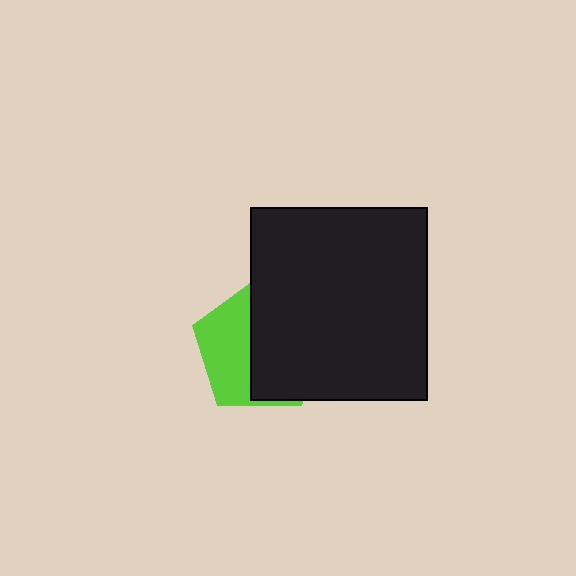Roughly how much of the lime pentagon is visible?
A small part of it is visible (roughly 41%).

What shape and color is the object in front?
The object in front is a black rectangle.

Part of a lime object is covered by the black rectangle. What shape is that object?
It is a pentagon.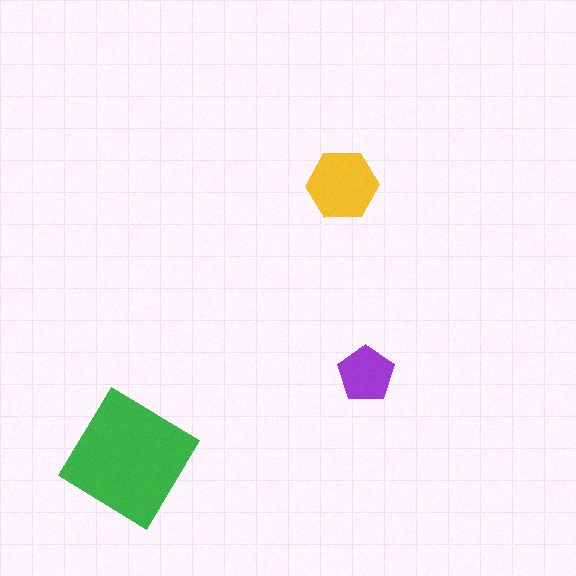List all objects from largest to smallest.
The green diamond, the yellow hexagon, the purple pentagon.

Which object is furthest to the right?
The purple pentagon is rightmost.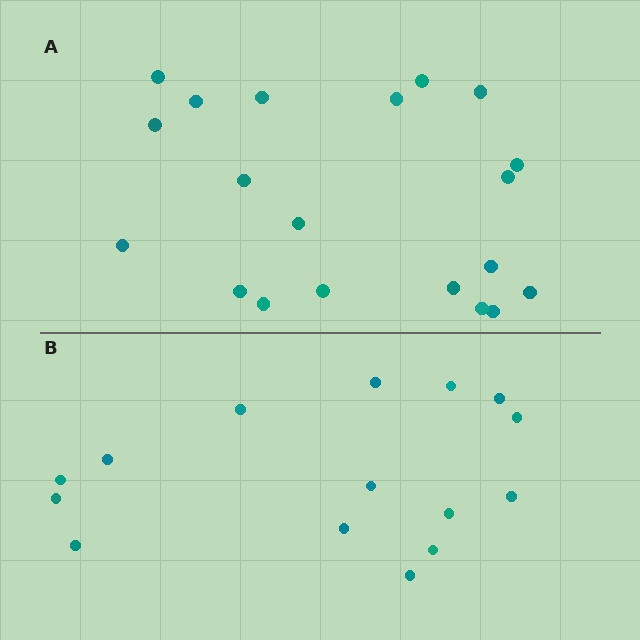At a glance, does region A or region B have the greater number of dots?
Region A (the top region) has more dots.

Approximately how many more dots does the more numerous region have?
Region A has about 5 more dots than region B.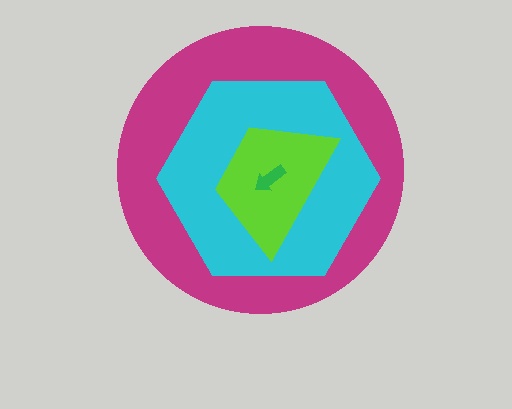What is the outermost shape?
The magenta circle.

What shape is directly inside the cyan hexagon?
The lime trapezoid.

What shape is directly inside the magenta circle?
The cyan hexagon.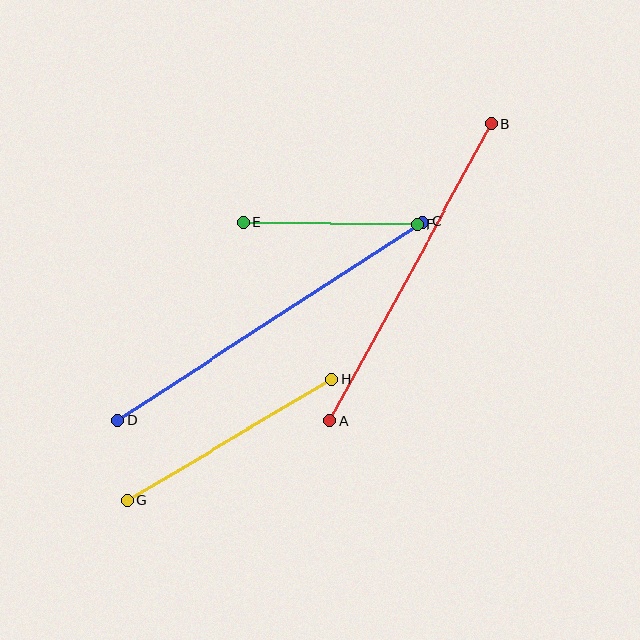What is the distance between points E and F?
The distance is approximately 174 pixels.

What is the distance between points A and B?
The distance is approximately 337 pixels.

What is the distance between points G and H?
The distance is approximately 238 pixels.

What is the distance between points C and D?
The distance is approximately 363 pixels.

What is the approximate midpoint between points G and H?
The midpoint is at approximately (230, 440) pixels.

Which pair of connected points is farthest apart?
Points C and D are farthest apart.